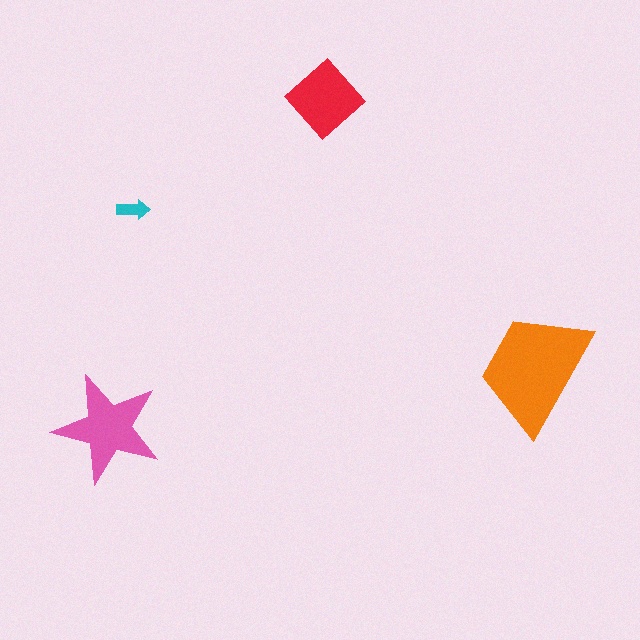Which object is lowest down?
The pink star is bottommost.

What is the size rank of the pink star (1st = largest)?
2nd.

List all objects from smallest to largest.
The cyan arrow, the red diamond, the pink star, the orange trapezoid.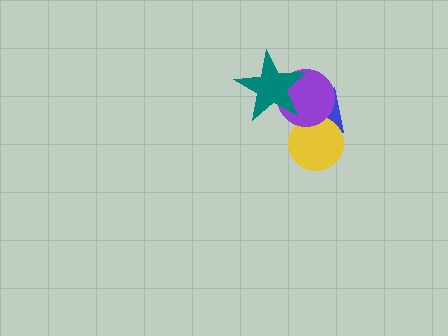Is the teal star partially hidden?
No, no other shape covers it.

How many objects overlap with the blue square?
3 objects overlap with the blue square.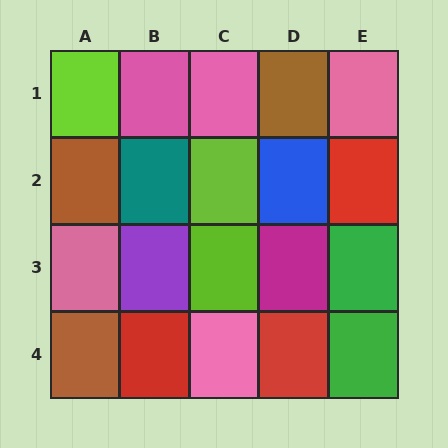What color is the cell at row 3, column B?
Purple.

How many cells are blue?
1 cell is blue.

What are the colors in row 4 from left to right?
Brown, red, pink, red, green.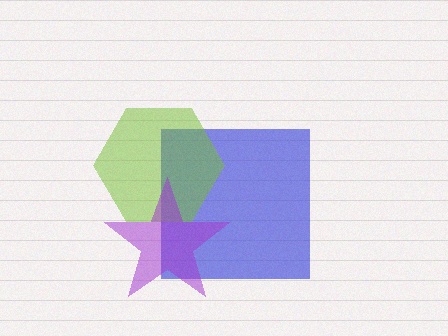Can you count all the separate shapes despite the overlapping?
Yes, there are 3 separate shapes.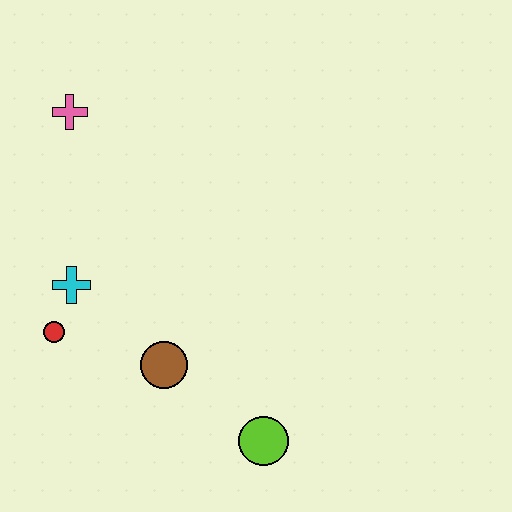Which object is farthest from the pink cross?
The lime circle is farthest from the pink cross.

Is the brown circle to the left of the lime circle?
Yes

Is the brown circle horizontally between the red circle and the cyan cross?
No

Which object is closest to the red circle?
The cyan cross is closest to the red circle.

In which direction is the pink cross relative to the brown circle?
The pink cross is above the brown circle.